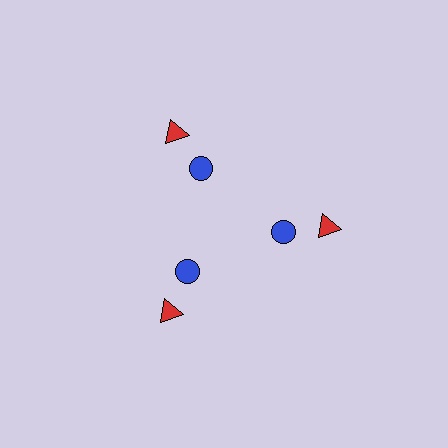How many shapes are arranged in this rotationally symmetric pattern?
There are 6 shapes, arranged in 3 groups of 2.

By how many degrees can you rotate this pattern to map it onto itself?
The pattern maps onto itself every 120 degrees of rotation.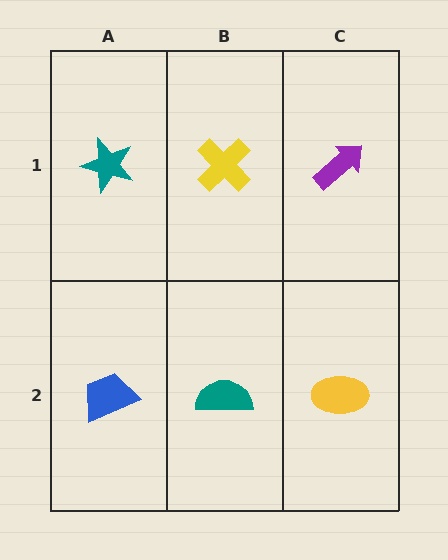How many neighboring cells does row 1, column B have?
3.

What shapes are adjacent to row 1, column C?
A yellow ellipse (row 2, column C), a yellow cross (row 1, column B).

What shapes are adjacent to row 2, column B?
A yellow cross (row 1, column B), a blue trapezoid (row 2, column A), a yellow ellipse (row 2, column C).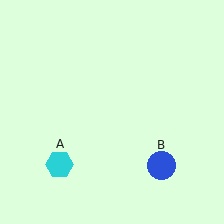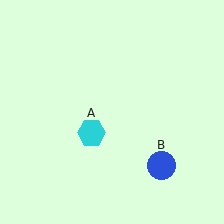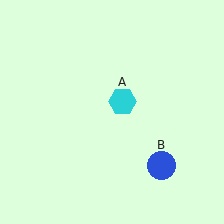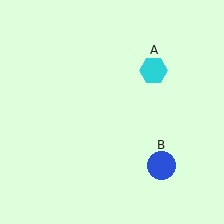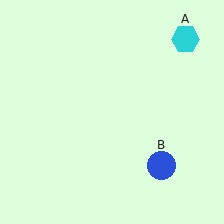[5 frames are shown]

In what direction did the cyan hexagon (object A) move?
The cyan hexagon (object A) moved up and to the right.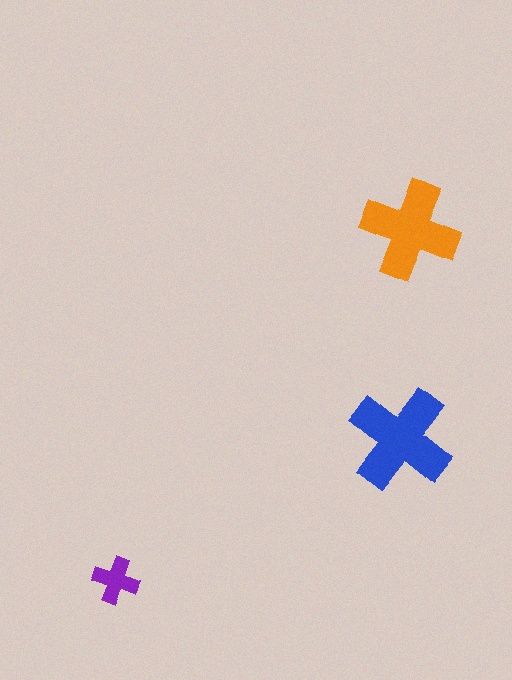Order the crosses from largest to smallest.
the blue one, the orange one, the purple one.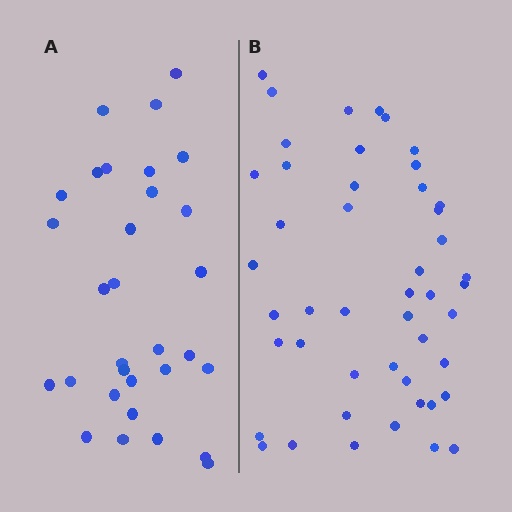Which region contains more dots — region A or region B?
Region B (the right region) has more dots.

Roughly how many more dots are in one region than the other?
Region B has approximately 15 more dots than region A.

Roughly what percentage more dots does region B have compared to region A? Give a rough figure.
About 50% more.